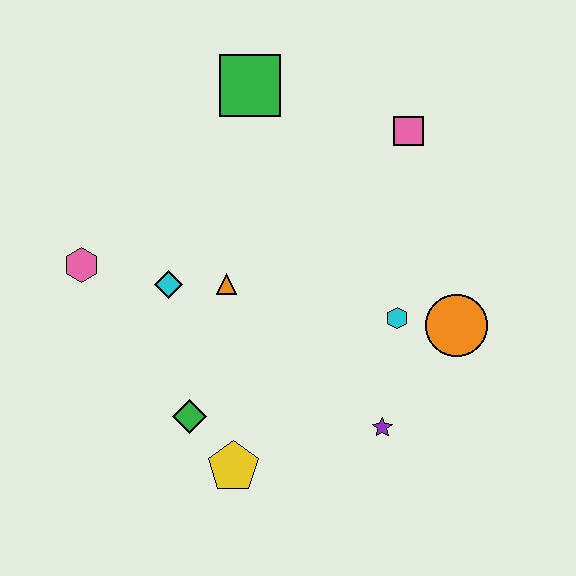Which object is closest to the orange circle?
The cyan hexagon is closest to the orange circle.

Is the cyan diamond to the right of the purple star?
No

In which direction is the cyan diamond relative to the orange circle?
The cyan diamond is to the left of the orange circle.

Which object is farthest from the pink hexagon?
The orange circle is farthest from the pink hexagon.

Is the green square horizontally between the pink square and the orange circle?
No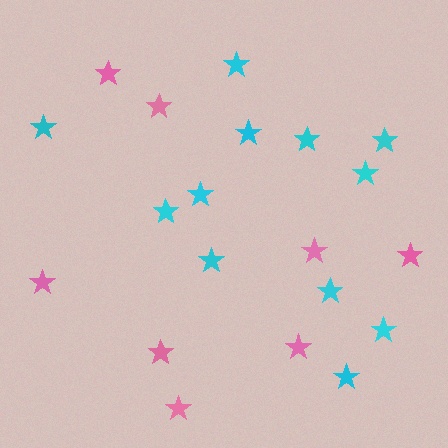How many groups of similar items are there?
There are 2 groups: one group of pink stars (8) and one group of cyan stars (12).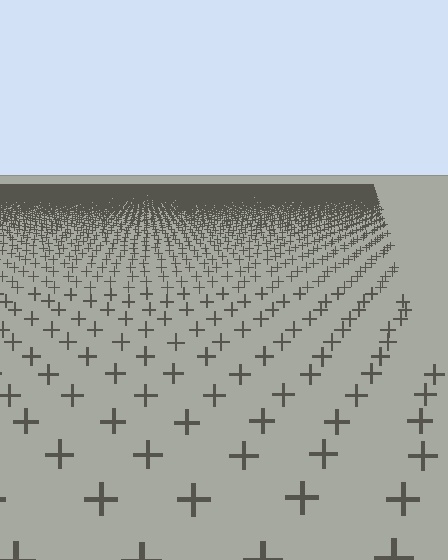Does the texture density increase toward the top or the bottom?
Density increases toward the top.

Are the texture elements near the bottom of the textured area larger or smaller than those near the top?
Larger. Near the bottom, elements are closer to the viewer and appear at a bigger on-screen size.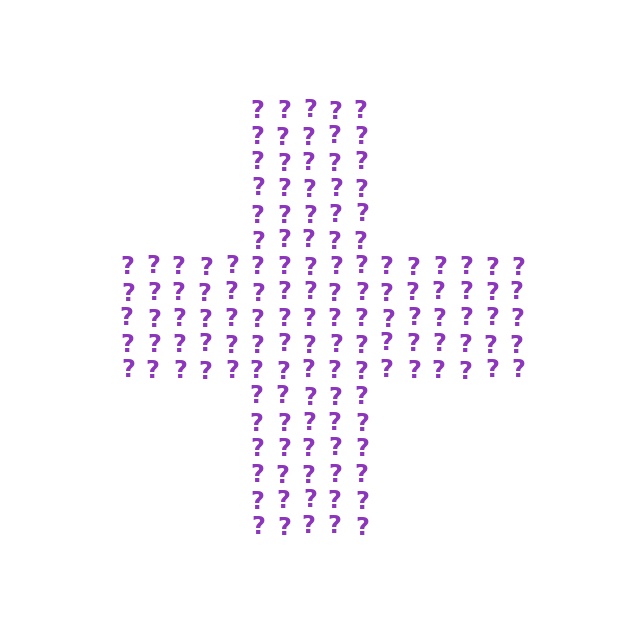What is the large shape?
The large shape is a cross.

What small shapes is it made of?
It is made of small question marks.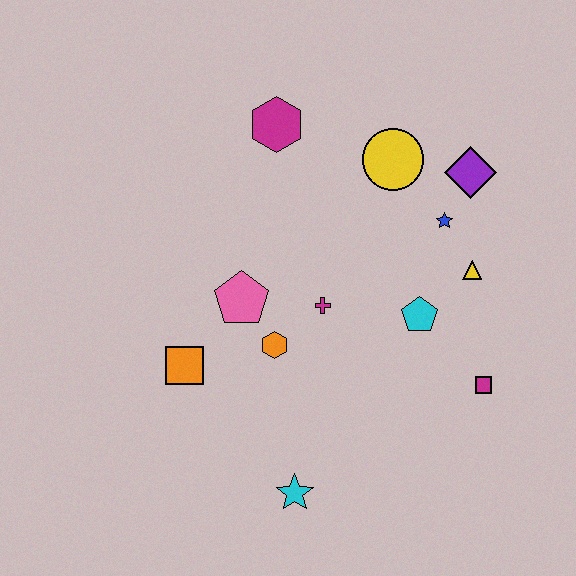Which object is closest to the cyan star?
The orange hexagon is closest to the cyan star.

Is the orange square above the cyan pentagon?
No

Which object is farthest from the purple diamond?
The cyan star is farthest from the purple diamond.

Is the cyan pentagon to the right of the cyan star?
Yes